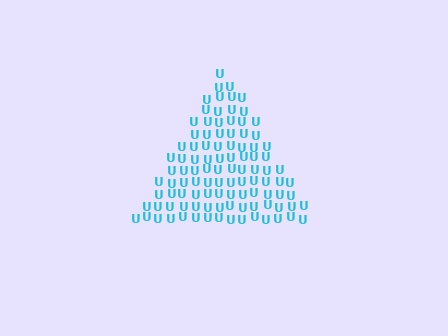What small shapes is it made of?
It is made of small letter U's.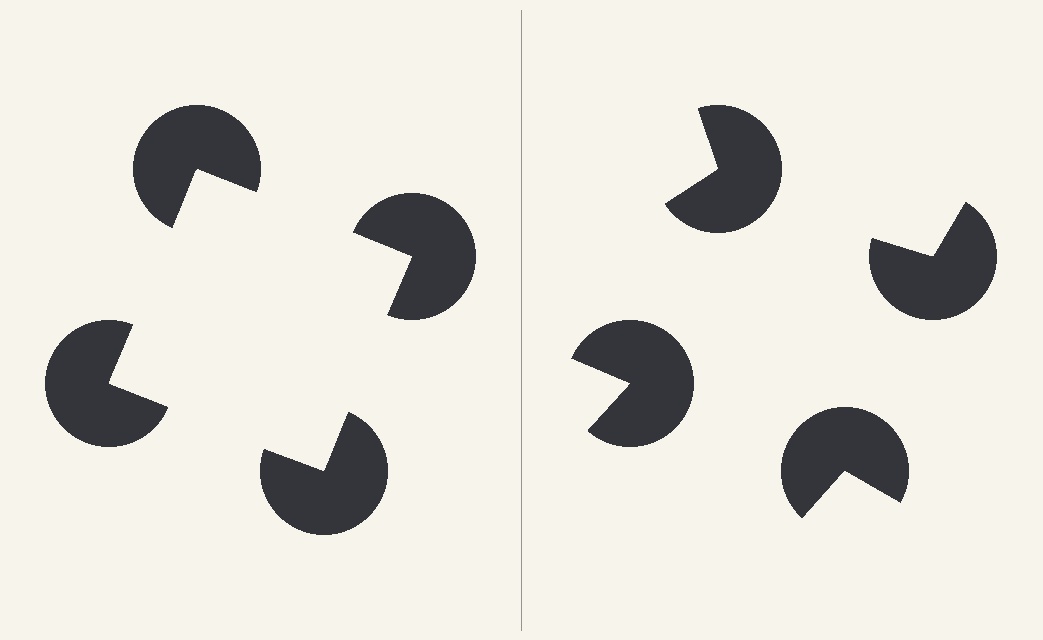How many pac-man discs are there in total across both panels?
8 — 4 on each side.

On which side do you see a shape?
An illusory square appears on the left side. On the right side the wedge cuts are rotated, so no coherent shape forms.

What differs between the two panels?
The pac-man discs are positioned identically on both sides; only the wedge orientations differ. On the left they align to a square; on the right they are misaligned.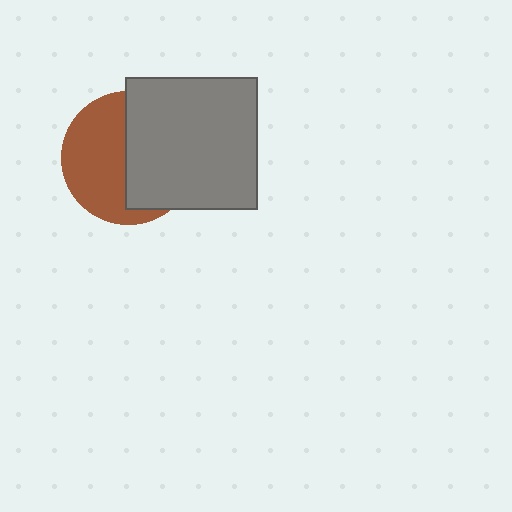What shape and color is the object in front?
The object in front is a gray square.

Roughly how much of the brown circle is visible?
About half of it is visible (roughly 51%).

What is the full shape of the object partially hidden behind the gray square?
The partially hidden object is a brown circle.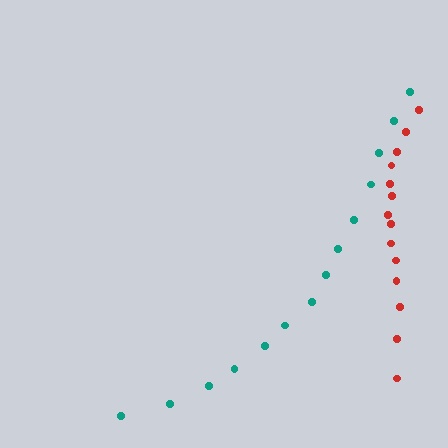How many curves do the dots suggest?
There are 2 distinct paths.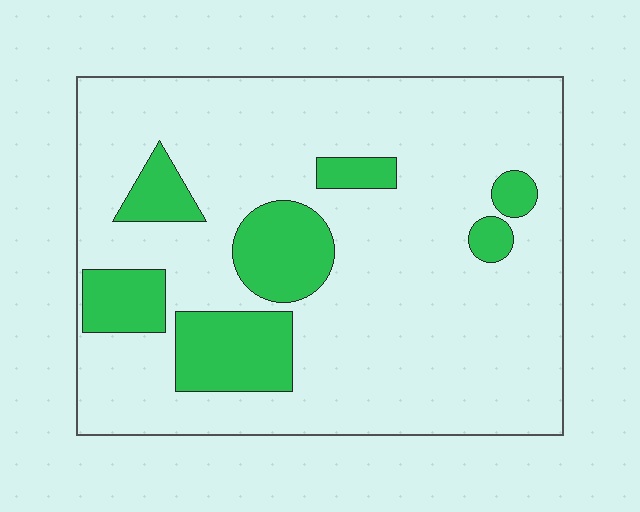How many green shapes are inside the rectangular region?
7.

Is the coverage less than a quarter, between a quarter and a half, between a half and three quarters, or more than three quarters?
Less than a quarter.